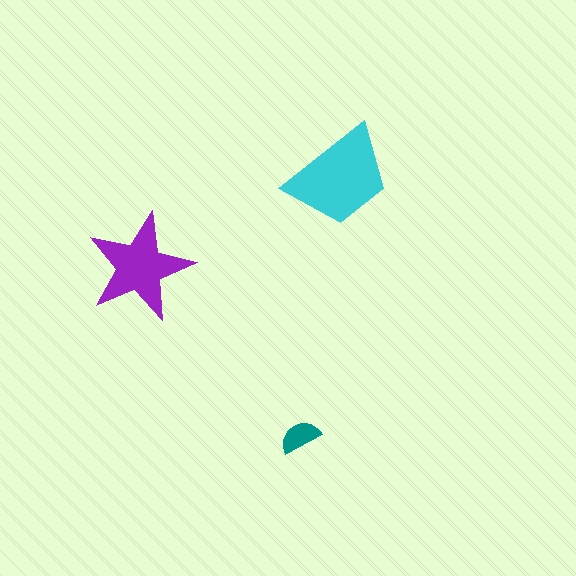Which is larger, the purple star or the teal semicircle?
The purple star.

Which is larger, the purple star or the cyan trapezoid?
The cyan trapezoid.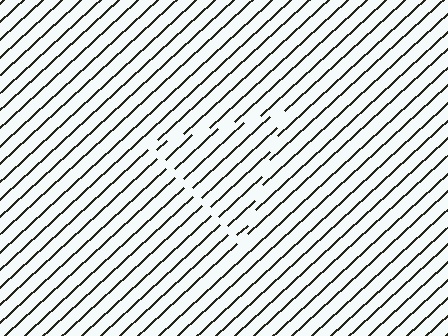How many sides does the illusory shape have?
3 sides — the line-ends trace a triangle.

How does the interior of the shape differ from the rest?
The interior of the shape contains the same grating, shifted by half a period — the contour is defined by the phase discontinuity where line-ends from the inner and outer gratings abut.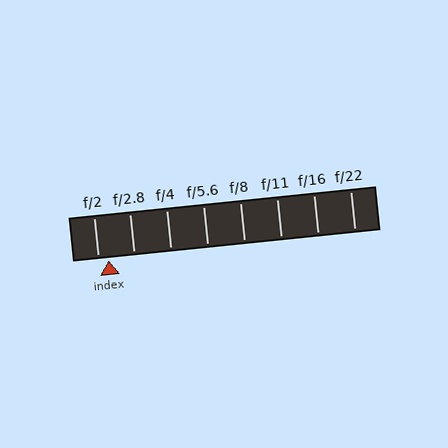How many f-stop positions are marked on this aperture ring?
There are 8 f-stop positions marked.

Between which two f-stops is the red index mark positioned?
The index mark is between f/2 and f/2.8.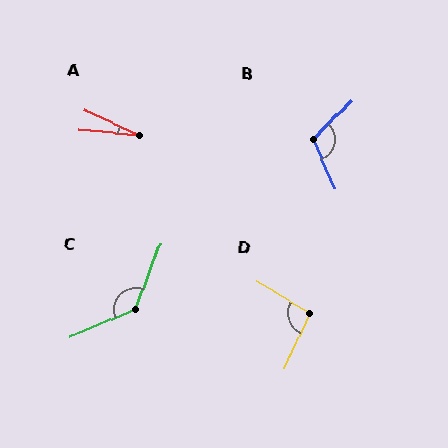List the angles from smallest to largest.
A (20°), D (96°), B (112°), C (133°).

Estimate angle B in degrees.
Approximately 112 degrees.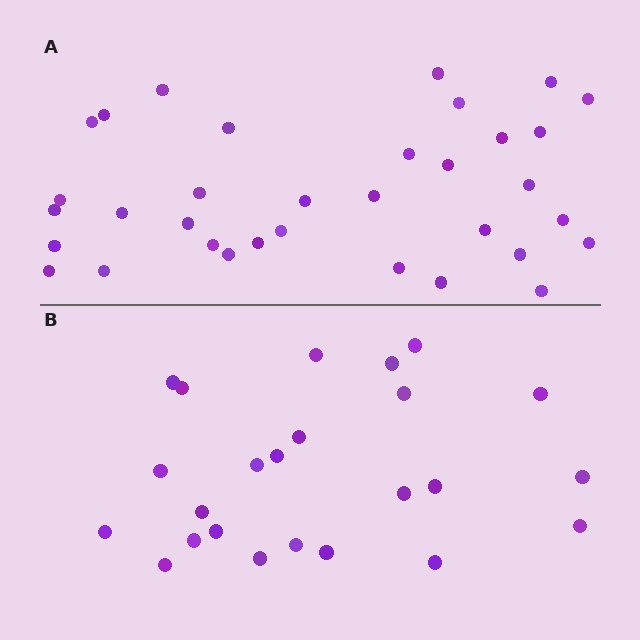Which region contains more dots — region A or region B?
Region A (the top region) has more dots.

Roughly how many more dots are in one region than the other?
Region A has roughly 10 or so more dots than region B.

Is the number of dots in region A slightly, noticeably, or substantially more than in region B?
Region A has noticeably more, but not dramatically so. The ratio is roughly 1.4 to 1.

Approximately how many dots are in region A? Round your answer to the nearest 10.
About 30 dots. (The exact count is 34, which rounds to 30.)